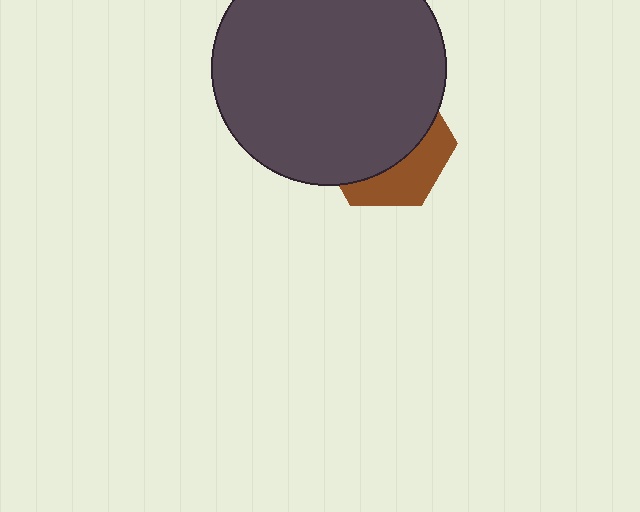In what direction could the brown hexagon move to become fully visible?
The brown hexagon could move down. That would shift it out from behind the dark gray circle entirely.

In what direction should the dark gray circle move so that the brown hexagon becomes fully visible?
The dark gray circle should move up. That is the shortest direction to clear the overlap and leave the brown hexagon fully visible.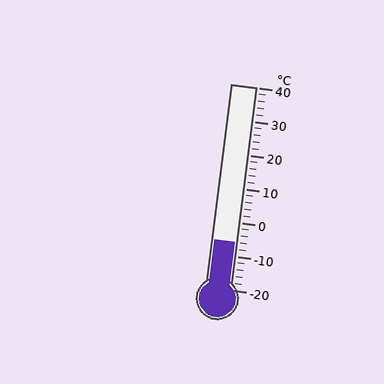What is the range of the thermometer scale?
The thermometer scale ranges from -20°C to 40°C.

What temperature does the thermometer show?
The thermometer shows approximately -6°C.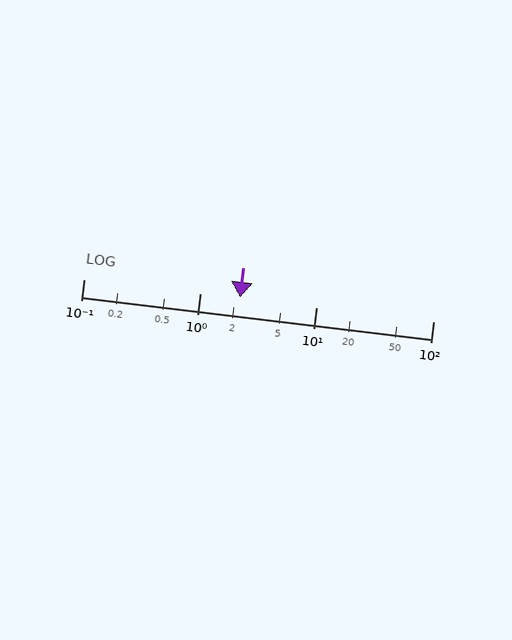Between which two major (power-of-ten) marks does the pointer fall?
The pointer is between 1 and 10.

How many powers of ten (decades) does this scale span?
The scale spans 3 decades, from 0.1 to 100.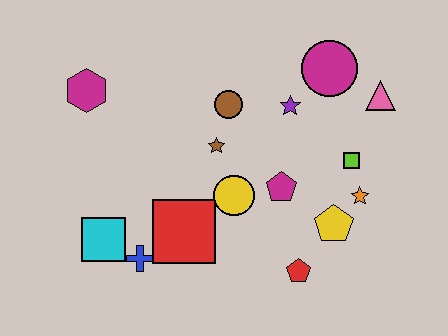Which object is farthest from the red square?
The pink triangle is farthest from the red square.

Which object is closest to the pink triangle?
The magenta circle is closest to the pink triangle.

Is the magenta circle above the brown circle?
Yes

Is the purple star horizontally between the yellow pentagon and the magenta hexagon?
Yes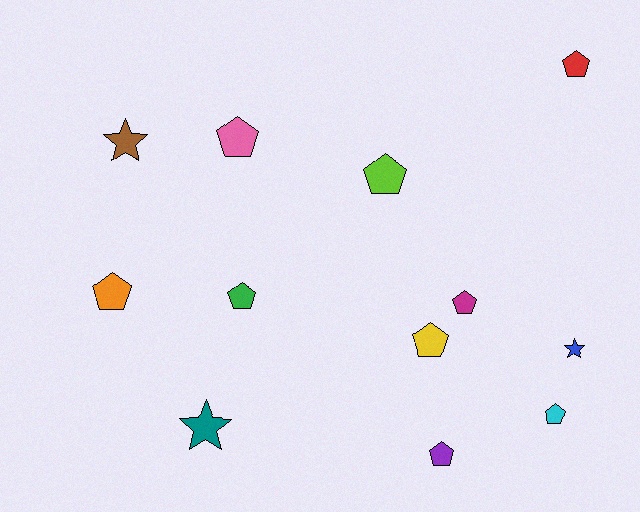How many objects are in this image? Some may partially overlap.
There are 12 objects.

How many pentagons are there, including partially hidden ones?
There are 9 pentagons.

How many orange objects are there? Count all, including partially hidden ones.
There is 1 orange object.